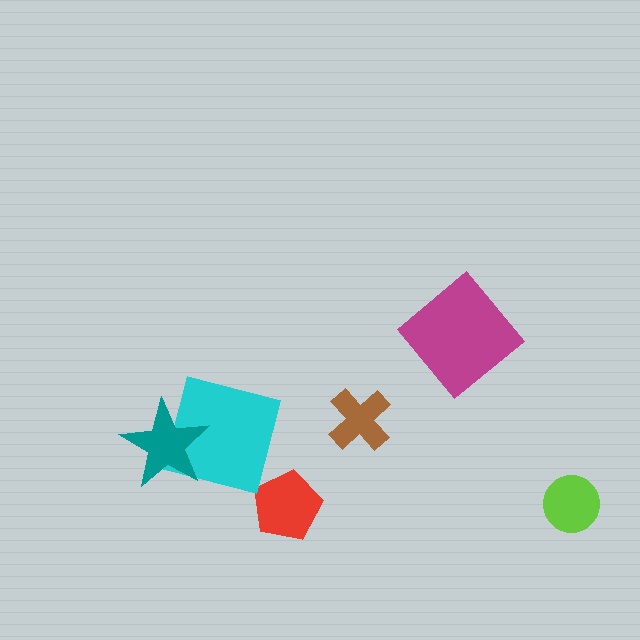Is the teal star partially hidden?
No, no other shape covers it.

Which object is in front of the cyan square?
The teal star is in front of the cyan square.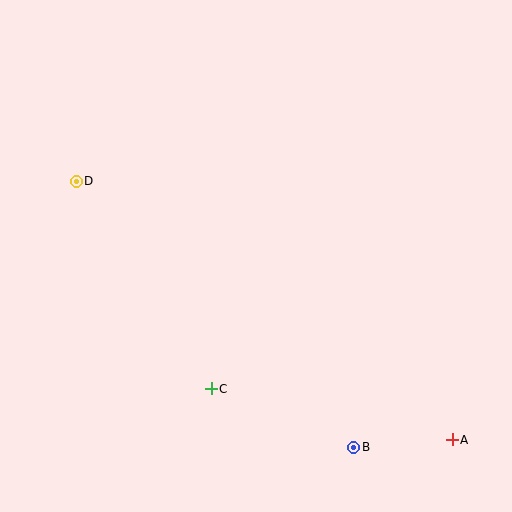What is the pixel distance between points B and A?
The distance between B and A is 99 pixels.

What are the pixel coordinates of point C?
Point C is at (211, 389).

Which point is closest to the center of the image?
Point C at (211, 389) is closest to the center.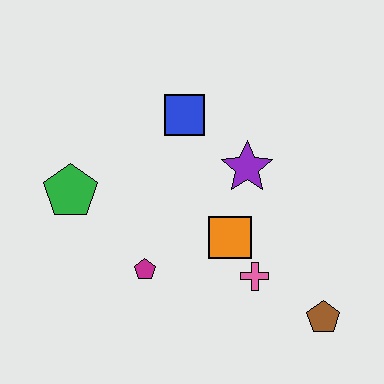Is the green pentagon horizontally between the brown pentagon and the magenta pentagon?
No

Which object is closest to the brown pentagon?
The pink cross is closest to the brown pentagon.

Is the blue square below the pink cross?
No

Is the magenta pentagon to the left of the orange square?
Yes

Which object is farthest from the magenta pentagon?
The brown pentagon is farthest from the magenta pentagon.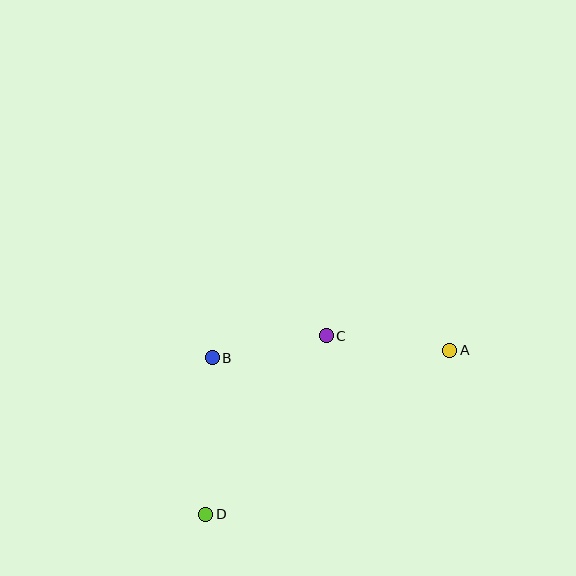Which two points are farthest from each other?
Points A and D are farthest from each other.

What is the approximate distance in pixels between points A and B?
The distance between A and B is approximately 237 pixels.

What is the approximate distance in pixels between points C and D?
The distance between C and D is approximately 216 pixels.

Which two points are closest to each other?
Points B and C are closest to each other.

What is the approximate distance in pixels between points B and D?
The distance between B and D is approximately 157 pixels.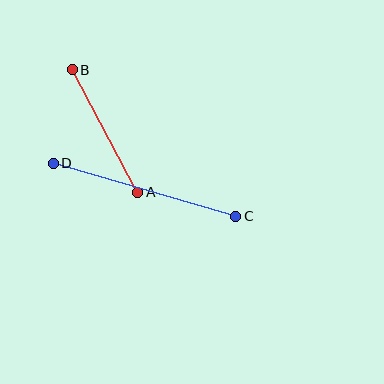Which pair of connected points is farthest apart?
Points C and D are farthest apart.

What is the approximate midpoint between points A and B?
The midpoint is at approximately (105, 131) pixels.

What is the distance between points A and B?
The distance is approximately 139 pixels.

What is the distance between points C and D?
The distance is approximately 190 pixels.